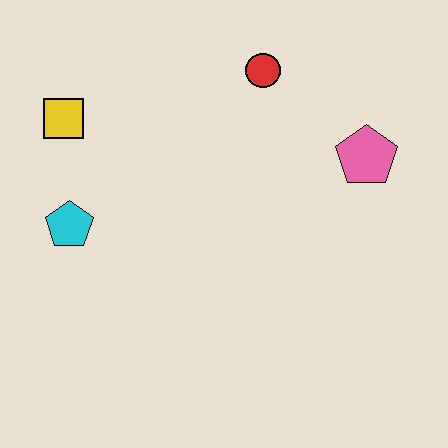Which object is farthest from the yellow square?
The pink pentagon is farthest from the yellow square.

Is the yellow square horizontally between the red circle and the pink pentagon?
No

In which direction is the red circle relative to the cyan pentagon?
The red circle is to the right of the cyan pentagon.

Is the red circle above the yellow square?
Yes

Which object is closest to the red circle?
The pink pentagon is closest to the red circle.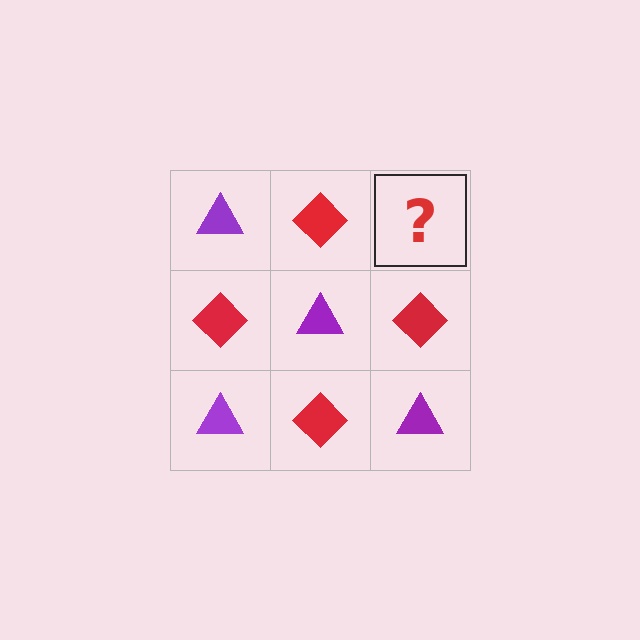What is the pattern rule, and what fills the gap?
The rule is that it alternates purple triangle and red diamond in a checkerboard pattern. The gap should be filled with a purple triangle.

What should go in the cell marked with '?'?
The missing cell should contain a purple triangle.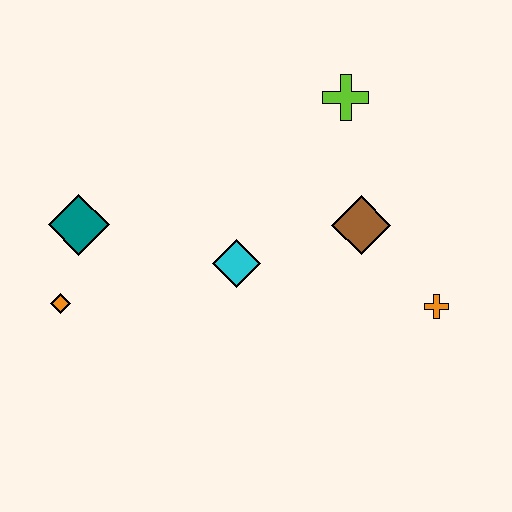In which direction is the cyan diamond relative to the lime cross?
The cyan diamond is below the lime cross.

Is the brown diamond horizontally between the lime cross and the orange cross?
Yes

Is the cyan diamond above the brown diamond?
No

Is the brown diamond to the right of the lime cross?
Yes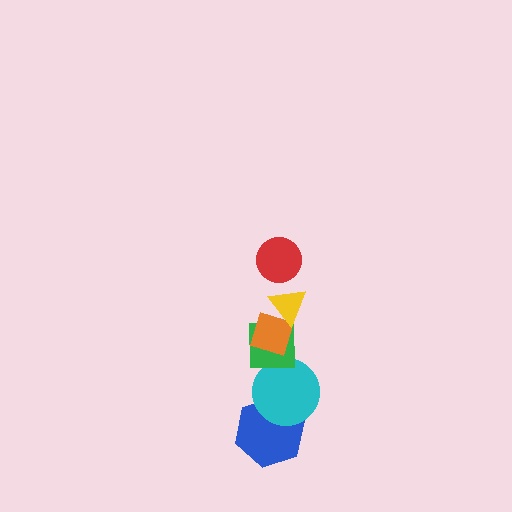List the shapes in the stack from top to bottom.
From top to bottom: the red circle, the yellow triangle, the orange diamond, the green square, the cyan circle, the blue hexagon.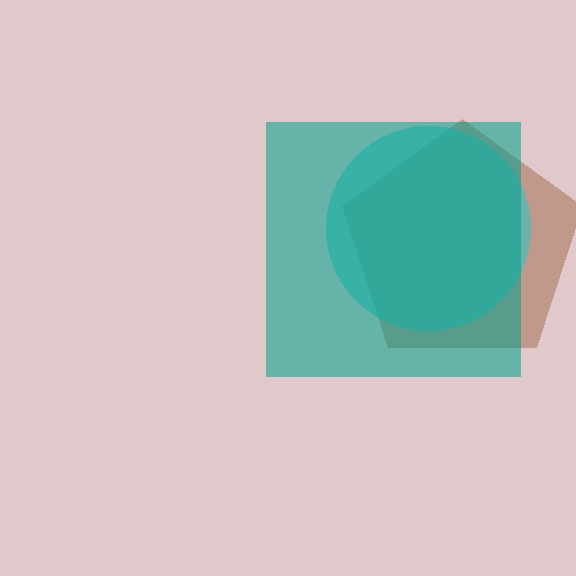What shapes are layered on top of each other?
The layered shapes are: a brown pentagon, a cyan circle, a teal square.